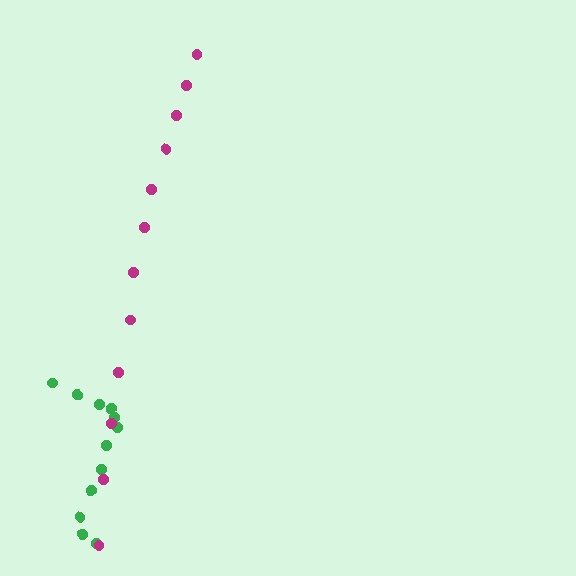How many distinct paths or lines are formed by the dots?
There are 2 distinct paths.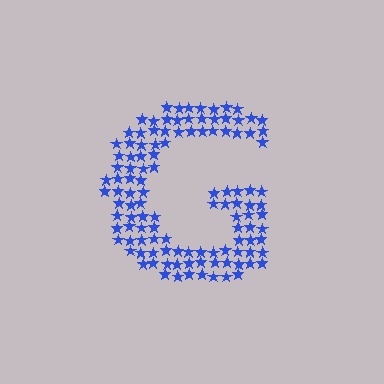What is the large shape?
The large shape is the letter G.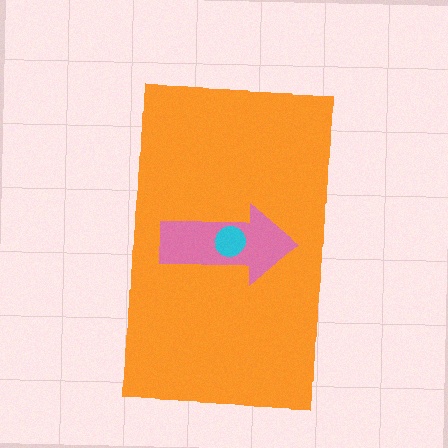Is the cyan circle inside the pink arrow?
Yes.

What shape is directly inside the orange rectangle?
The pink arrow.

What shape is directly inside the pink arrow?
The cyan circle.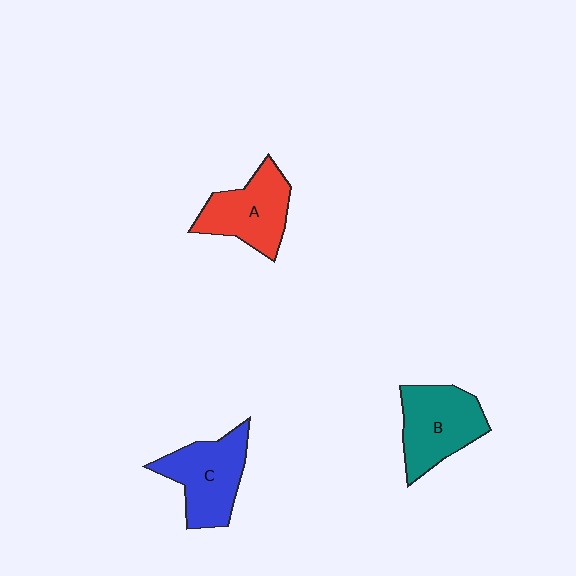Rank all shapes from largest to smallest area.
From largest to smallest: B (teal), C (blue), A (red).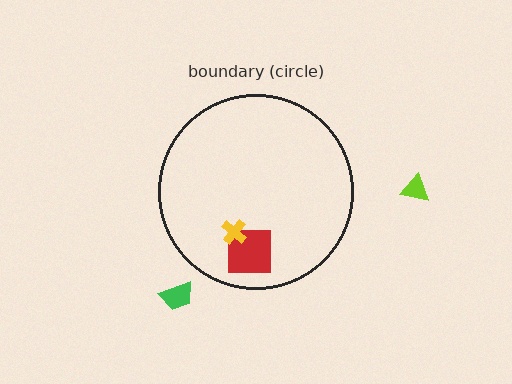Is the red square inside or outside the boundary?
Inside.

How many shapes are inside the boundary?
2 inside, 2 outside.